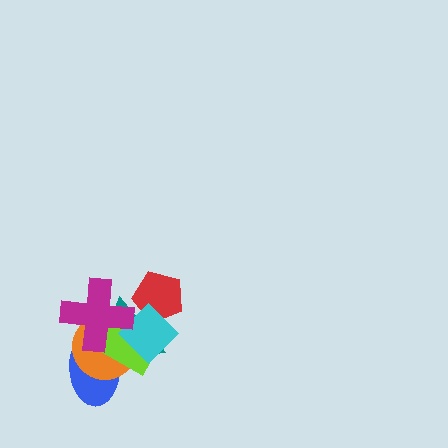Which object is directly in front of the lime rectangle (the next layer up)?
The cyan diamond is directly in front of the lime rectangle.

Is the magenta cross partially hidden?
No, no other shape covers it.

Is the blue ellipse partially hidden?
Yes, it is partially covered by another shape.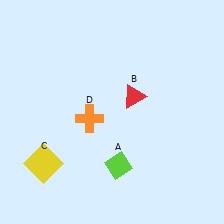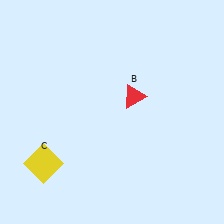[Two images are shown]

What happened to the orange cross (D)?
The orange cross (D) was removed in Image 2. It was in the bottom-left area of Image 1.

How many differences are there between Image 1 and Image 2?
There are 2 differences between the two images.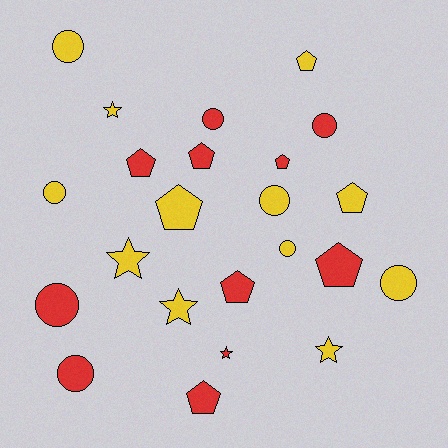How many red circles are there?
There are 4 red circles.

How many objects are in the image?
There are 23 objects.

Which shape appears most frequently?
Pentagon, with 9 objects.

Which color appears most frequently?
Yellow, with 12 objects.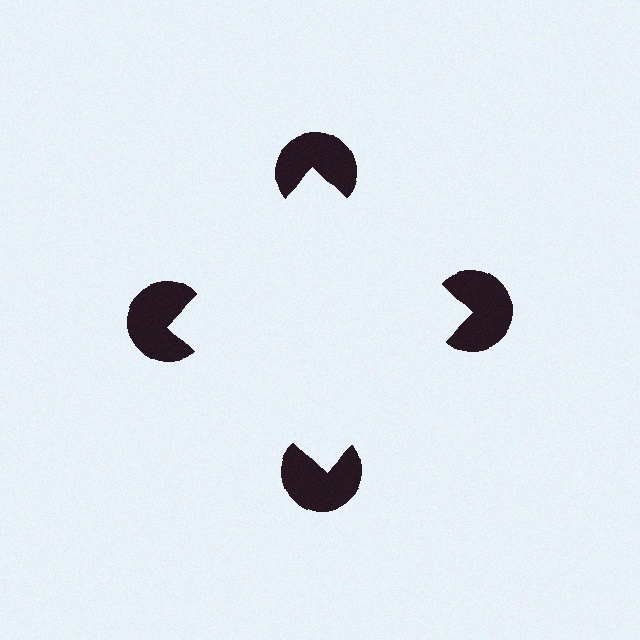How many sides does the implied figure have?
4 sides.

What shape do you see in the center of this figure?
An illusory square — its edges are inferred from the aligned wedge cuts in the pac-man discs, not physically drawn.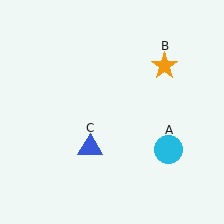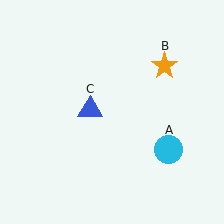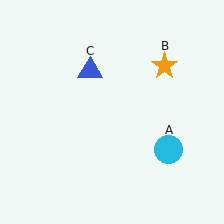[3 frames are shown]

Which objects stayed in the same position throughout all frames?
Cyan circle (object A) and orange star (object B) remained stationary.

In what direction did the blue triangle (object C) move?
The blue triangle (object C) moved up.